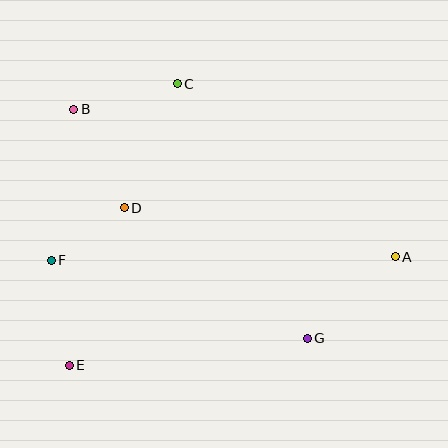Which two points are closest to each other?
Points D and F are closest to each other.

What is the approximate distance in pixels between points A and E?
The distance between A and E is approximately 344 pixels.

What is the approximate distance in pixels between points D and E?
The distance between D and E is approximately 167 pixels.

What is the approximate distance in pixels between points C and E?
The distance between C and E is approximately 302 pixels.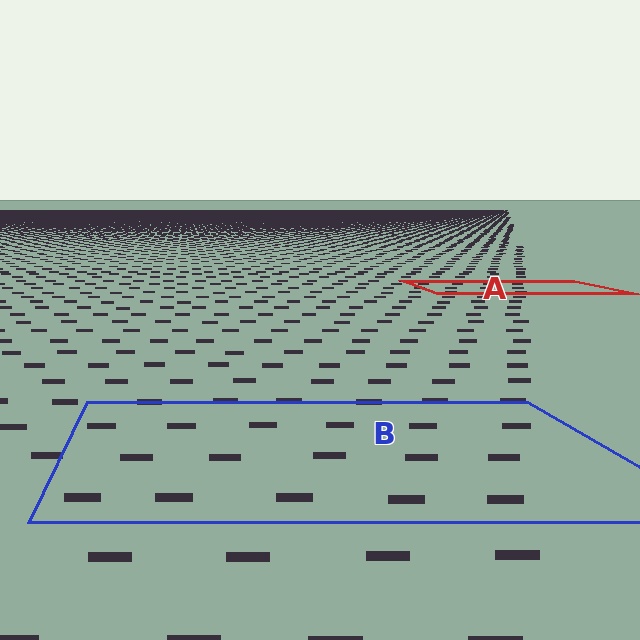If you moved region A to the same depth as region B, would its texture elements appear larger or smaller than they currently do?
They would appear larger. At a closer depth, the same texture elements are projected at a bigger on-screen size.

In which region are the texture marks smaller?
The texture marks are smaller in region A, because it is farther away.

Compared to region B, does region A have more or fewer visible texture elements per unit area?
Region A has more texture elements per unit area — they are packed more densely because it is farther away.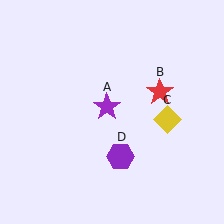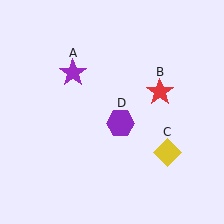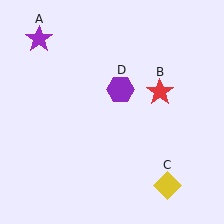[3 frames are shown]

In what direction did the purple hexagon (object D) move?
The purple hexagon (object D) moved up.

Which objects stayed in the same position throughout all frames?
Red star (object B) remained stationary.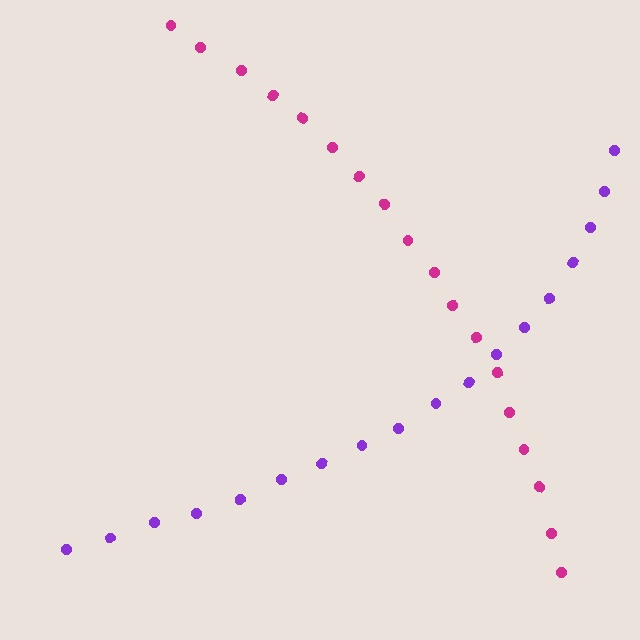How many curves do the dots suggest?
There are 2 distinct paths.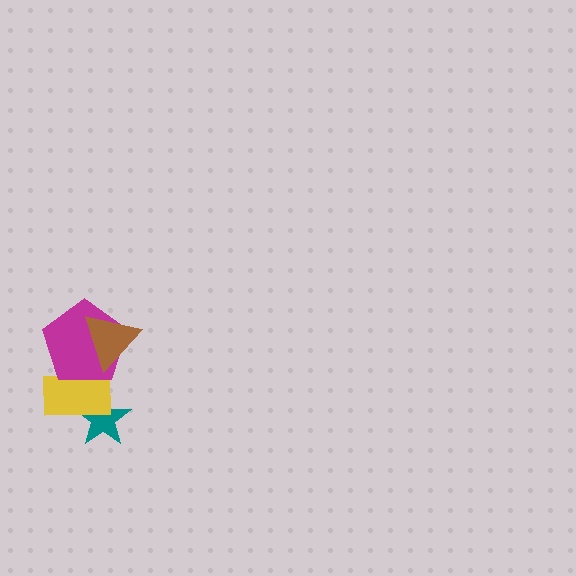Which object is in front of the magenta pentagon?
The brown triangle is in front of the magenta pentagon.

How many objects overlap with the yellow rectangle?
2 objects overlap with the yellow rectangle.